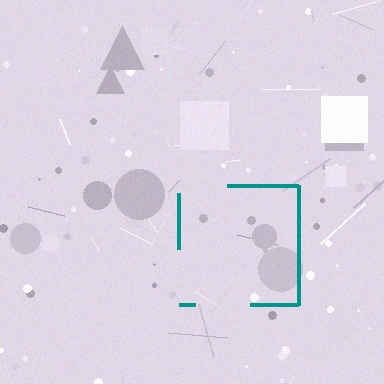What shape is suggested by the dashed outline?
The dashed outline suggests a square.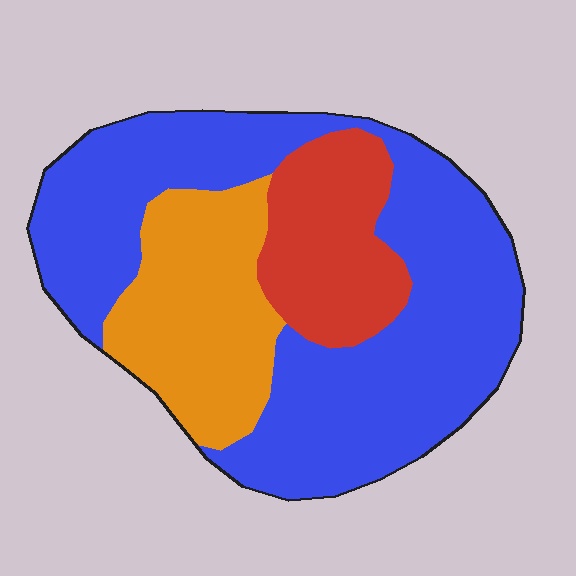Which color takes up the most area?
Blue, at roughly 60%.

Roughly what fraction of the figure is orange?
Orange takes up about one quarter (1/4) of the figure.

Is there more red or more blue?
Blue.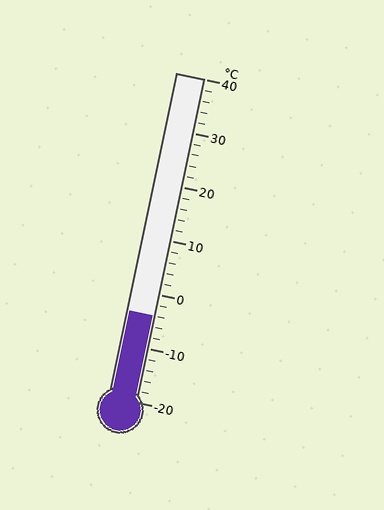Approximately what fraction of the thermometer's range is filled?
The thermometer is filled to approximately 25% of its range.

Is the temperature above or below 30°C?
The temperature is below 30°C.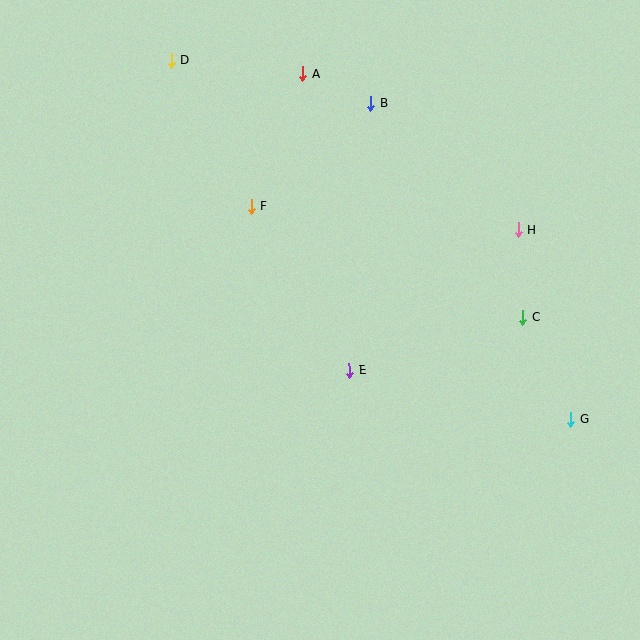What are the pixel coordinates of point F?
Point F is at (251, 206).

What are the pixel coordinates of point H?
Point H is at (518, 230).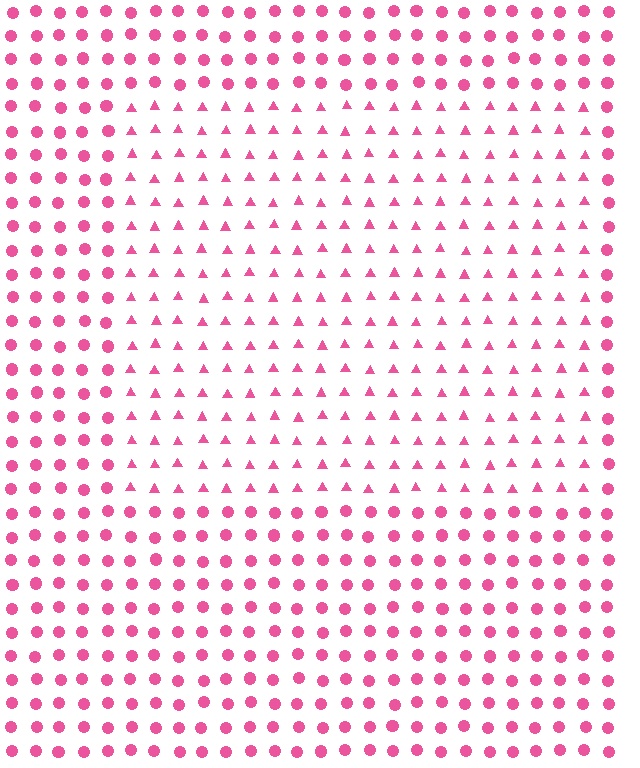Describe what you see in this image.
The image is filled with small pink elements arranged in a uniform grid. A rectangle-shaped region contains triangles, while the surrounding area contains circles. The boundary is defined purely by the change in element shape.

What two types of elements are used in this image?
The image uses triangles inside the rectangle region and circles outside it.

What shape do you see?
I see a rectangle.